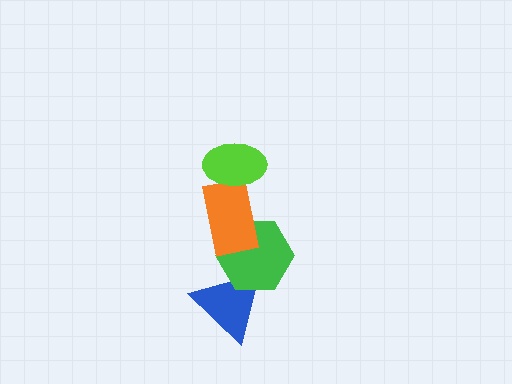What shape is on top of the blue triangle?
The green hexagon is on top of the blue triangle.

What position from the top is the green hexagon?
The green hexagon is 3rd from the top.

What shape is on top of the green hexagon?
The orange rectangle is on top of the green hexagon.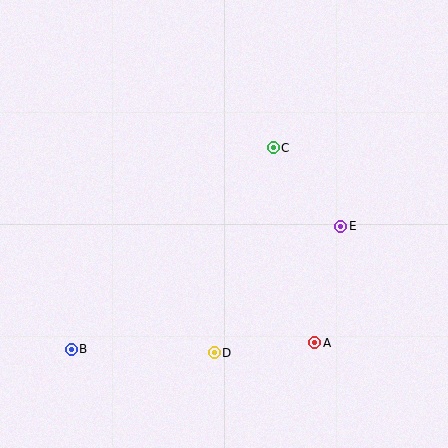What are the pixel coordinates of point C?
Point C is at (273, 148).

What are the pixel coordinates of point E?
Point E is at (341, 226).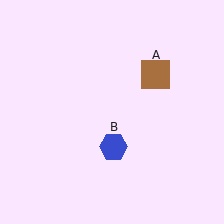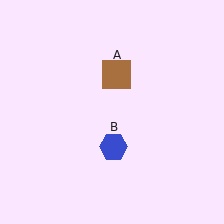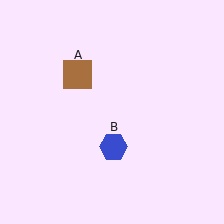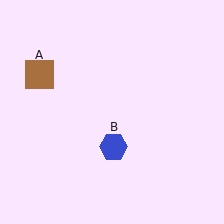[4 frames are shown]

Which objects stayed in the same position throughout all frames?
Blue hexagon (object B) remained stationary.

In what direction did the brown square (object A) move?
The brown square (object A) moved left.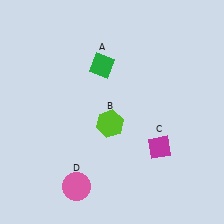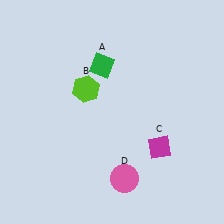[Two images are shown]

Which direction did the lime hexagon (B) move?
The lime hexagon (B) moved up.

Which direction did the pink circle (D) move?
The pink circle (D) moved right.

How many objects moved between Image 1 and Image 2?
2 objects moved between the two images.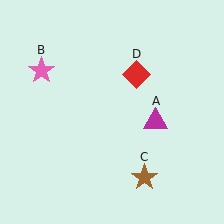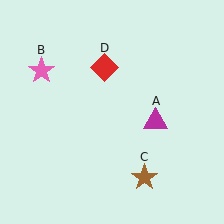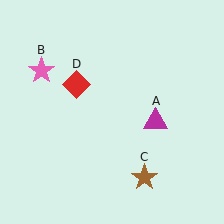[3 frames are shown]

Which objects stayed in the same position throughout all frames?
Magenta triangle (object A) and pink star (object B) and brown star (object C) remained stationary.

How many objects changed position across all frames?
1 object changed position: red diamond (object D).